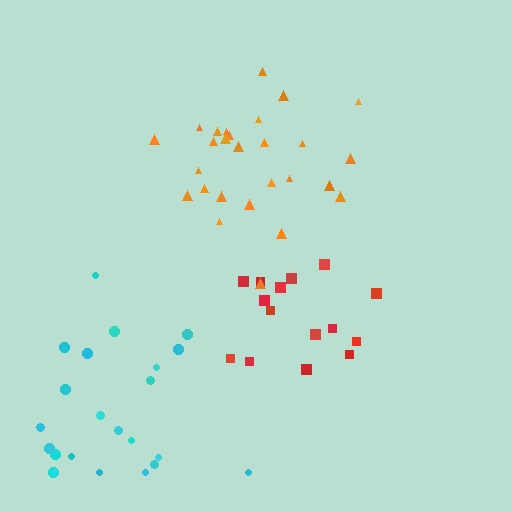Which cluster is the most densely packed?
Orange.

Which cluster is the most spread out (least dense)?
Red.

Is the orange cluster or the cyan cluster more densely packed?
Orange.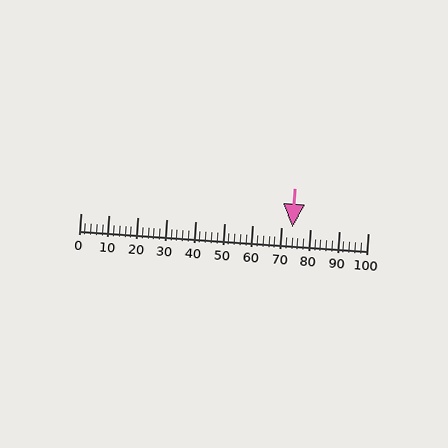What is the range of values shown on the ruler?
The ruler shows values from 0 to 100.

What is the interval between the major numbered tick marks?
The major tick marks are spaced 10 units apart.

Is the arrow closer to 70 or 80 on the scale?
The arrow is closer to 70.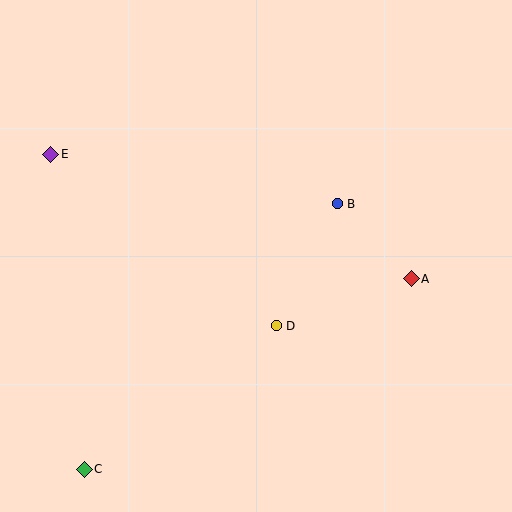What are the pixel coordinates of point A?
Point A is at (411, 279).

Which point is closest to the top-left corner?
Point E is closest to the top-left corner.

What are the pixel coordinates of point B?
Point B is at (337, 204).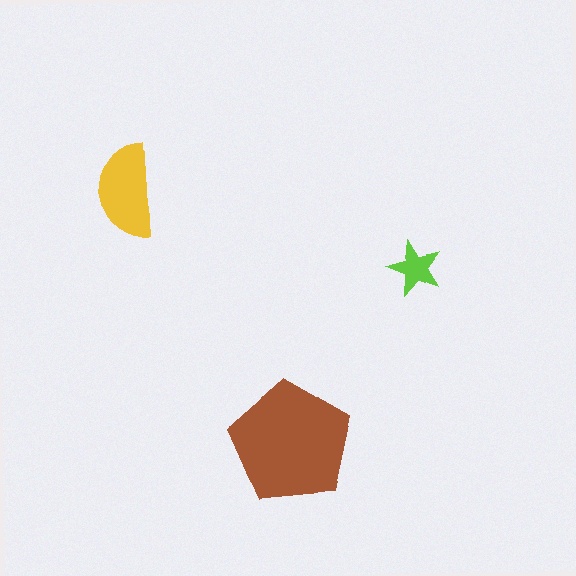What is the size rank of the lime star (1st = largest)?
3rd.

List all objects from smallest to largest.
The lime star, the yellow semicircle, the brown pentagon.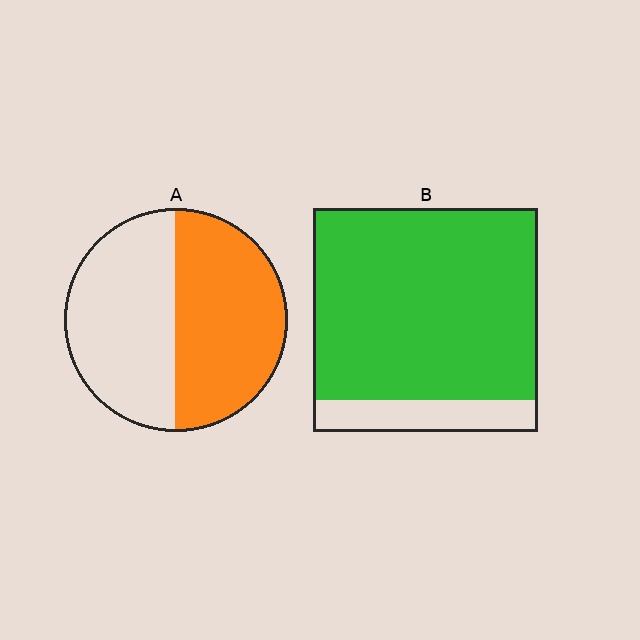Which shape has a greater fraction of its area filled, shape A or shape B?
Shape B.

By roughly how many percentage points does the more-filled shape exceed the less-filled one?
By roughly 35 percentage points (B over A).